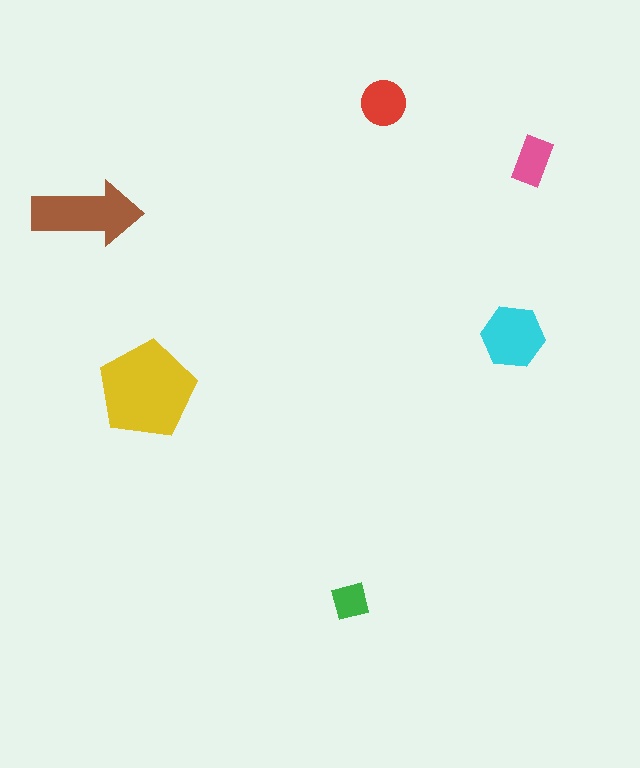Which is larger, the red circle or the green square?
The red circle.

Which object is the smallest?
The green square.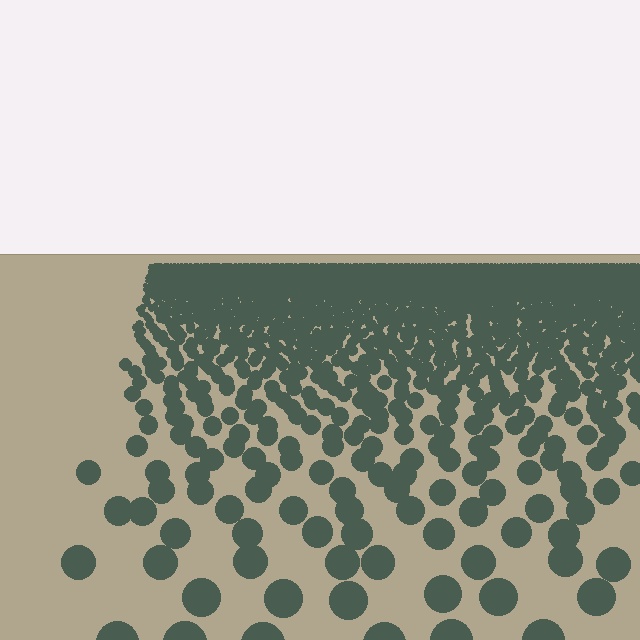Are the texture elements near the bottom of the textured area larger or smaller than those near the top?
Larger. Near the bottom, elements are closer to the viewer and appear at a bigger on-screen size.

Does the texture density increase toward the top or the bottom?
Density increases toward the top.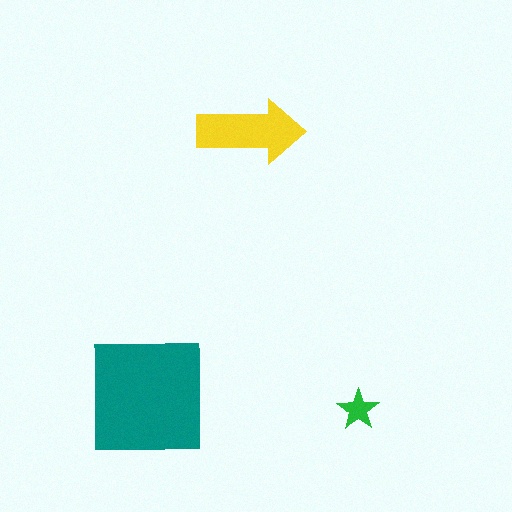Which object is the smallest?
The green star.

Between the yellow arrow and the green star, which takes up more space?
The yellow arrow.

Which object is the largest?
The teal square.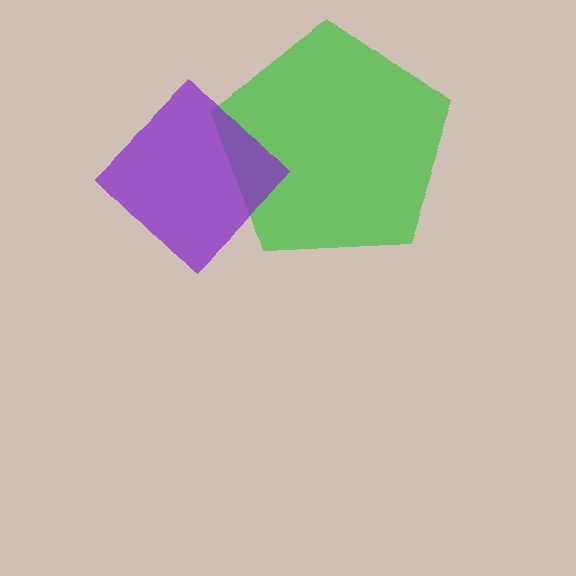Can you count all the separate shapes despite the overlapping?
Yes, there are 2 separate shapes.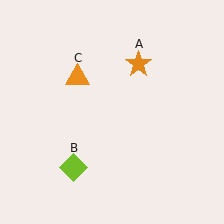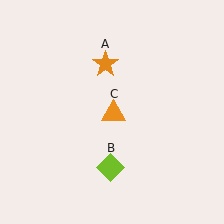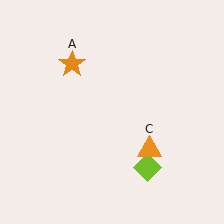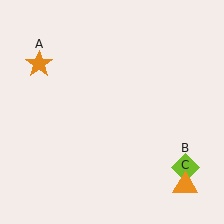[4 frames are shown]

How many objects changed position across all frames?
3 objects changed position: orange star (object A), lime diamond (object B), orange triangle (object C).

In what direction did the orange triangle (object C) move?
The orange triangle (object C) moved down and to the right.